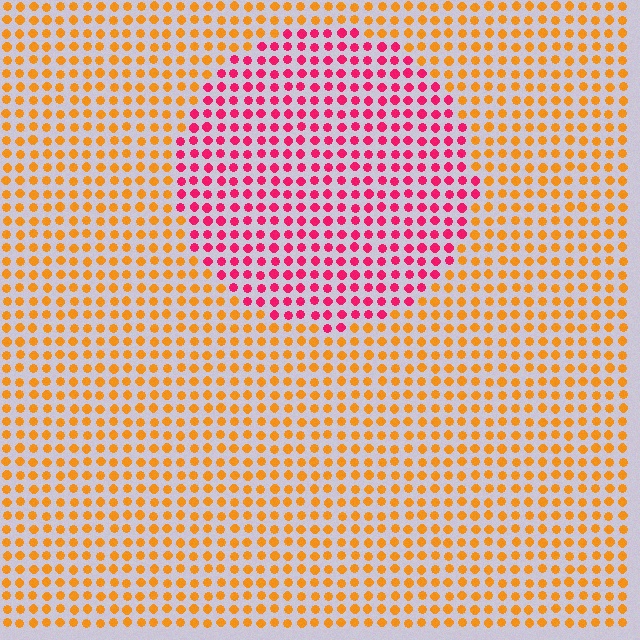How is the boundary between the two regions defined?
The boundary is defined purely by a slight shift in hue (about 56 degrees). Spacing, size, and orientation are identical on both sides.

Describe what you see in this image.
The image is filled with small orange elements in a uniform arrangement. A circle-shaped region is visible where the elements are tinted to a slightly different hue, forming a subtle color boundary.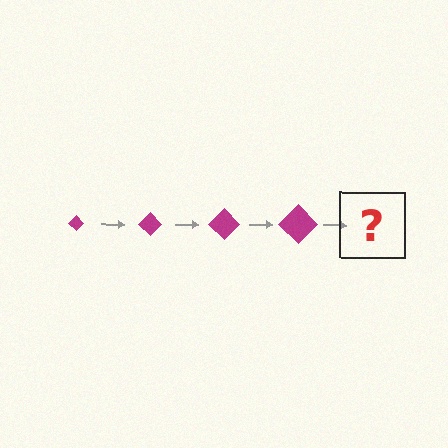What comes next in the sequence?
The next element should be a magenta diamond, larger than the previous one.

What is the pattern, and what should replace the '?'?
The pattern is that the diamond gets progressively larger each step. The '?' should be a magenta diamond, larger than the previous one.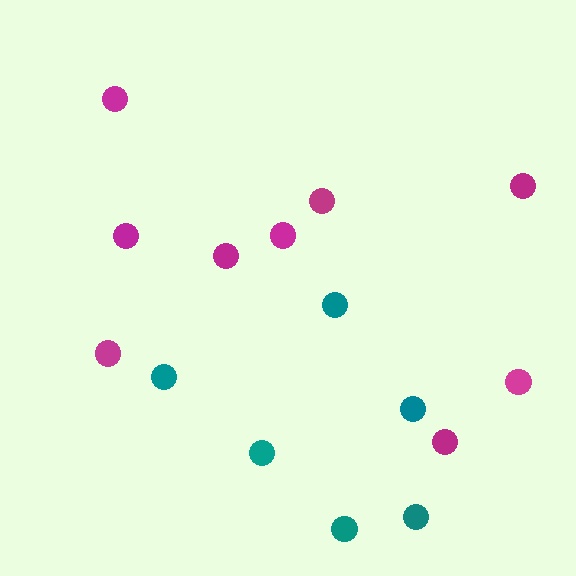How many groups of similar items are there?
There are 2 groups: one group of teal circles (6) and one group of magenta circles (9).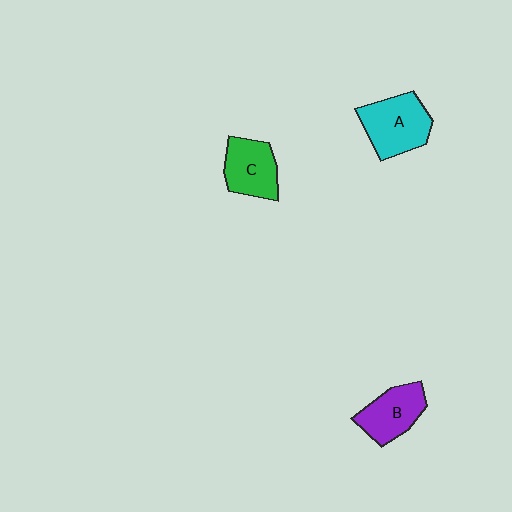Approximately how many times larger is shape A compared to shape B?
Approximately 1.2 times.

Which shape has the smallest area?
Shape B (purple).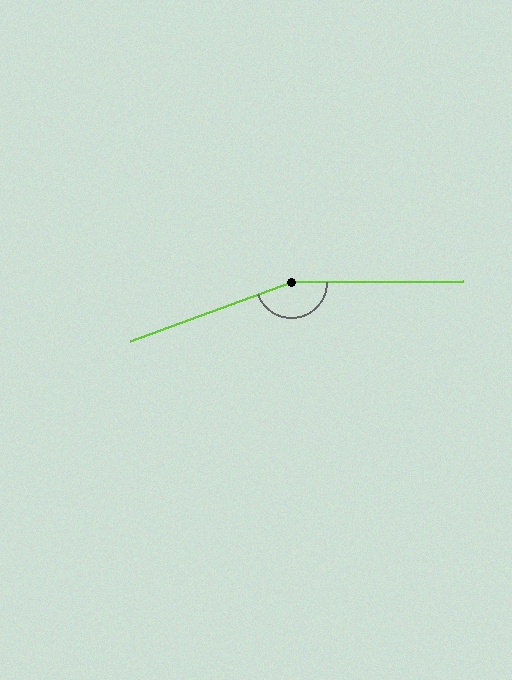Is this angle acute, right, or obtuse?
It is obtuse.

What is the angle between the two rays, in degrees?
Approximately 160 degrees.